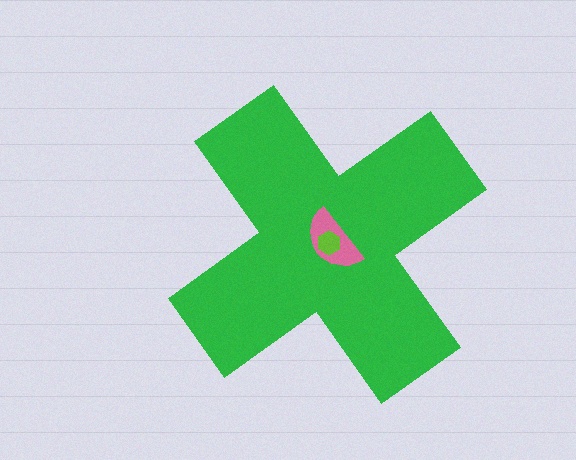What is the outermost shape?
The green cross.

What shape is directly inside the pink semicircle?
The lime hexagon.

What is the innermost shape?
The lime hexagon.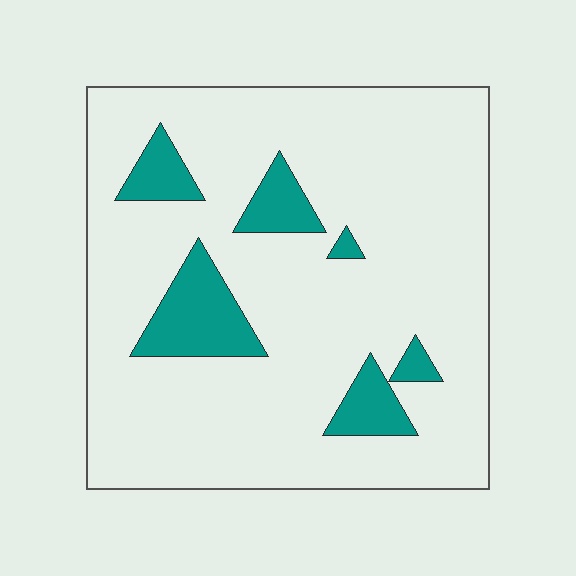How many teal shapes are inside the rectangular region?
6.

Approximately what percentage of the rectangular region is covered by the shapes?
Approximately 15%.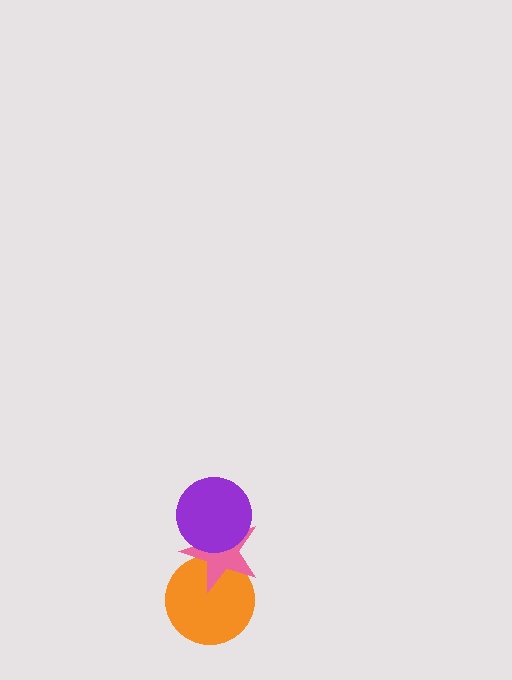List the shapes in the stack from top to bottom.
From top to bottom: the purple circle, the pink star, the orange circle.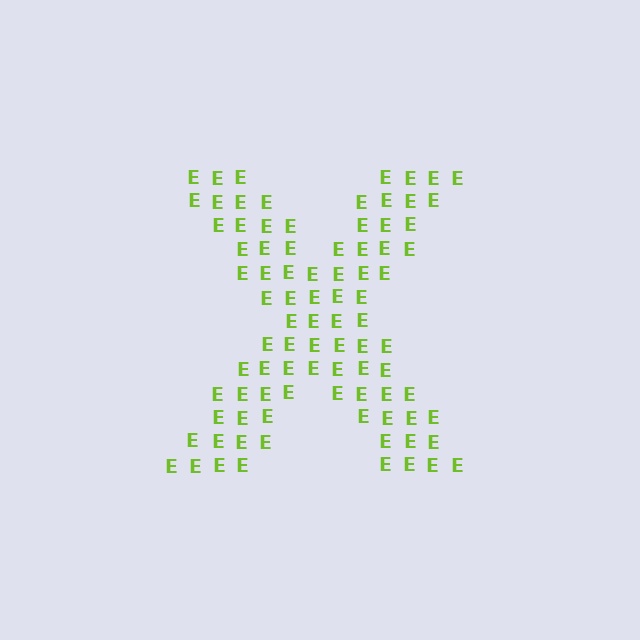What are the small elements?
The small elements are letter E's.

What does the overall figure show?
The overall figure shows the letter X.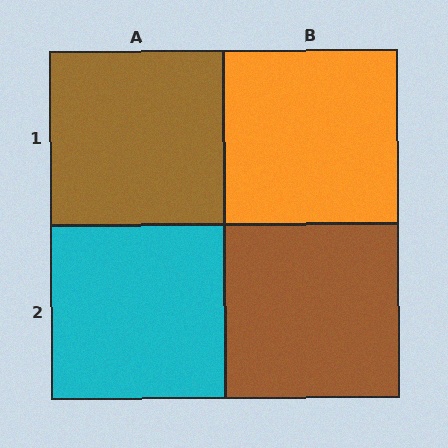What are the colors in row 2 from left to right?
Cyan, brown.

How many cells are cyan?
1 cell is cyan.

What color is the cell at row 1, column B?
Orange.